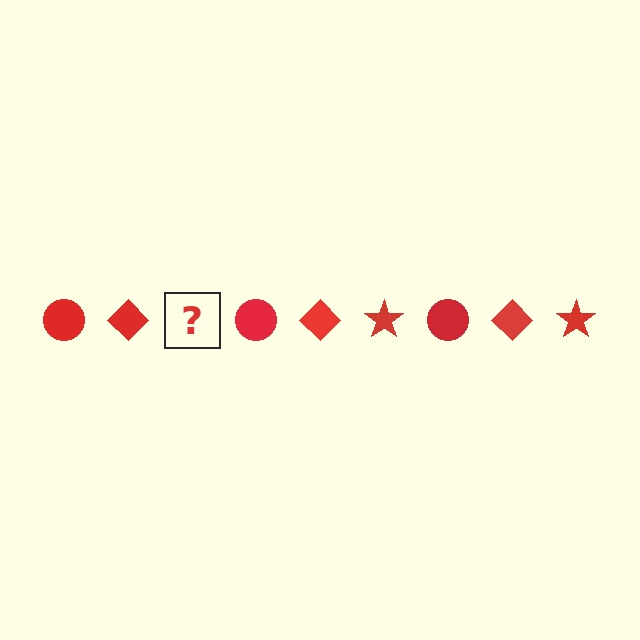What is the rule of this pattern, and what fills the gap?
The rule is that the pattern cycles through circle, diamond, star shapes in red. The gap should be filled with a red star.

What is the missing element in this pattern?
The missing element is a red star.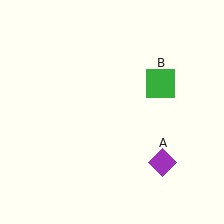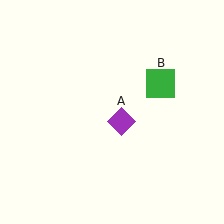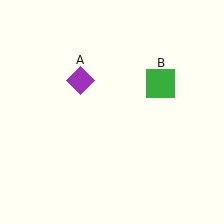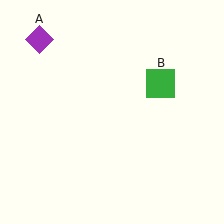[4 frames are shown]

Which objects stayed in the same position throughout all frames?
Green square (object B) remained stationary.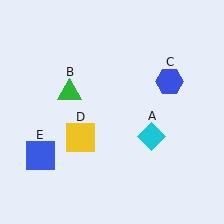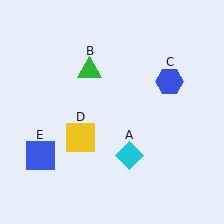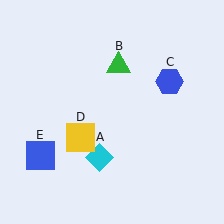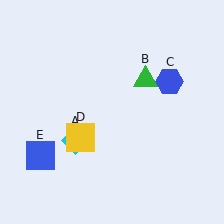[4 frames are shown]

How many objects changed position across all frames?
2 objects changed position: cyan diamond (object A), green triangle (object B).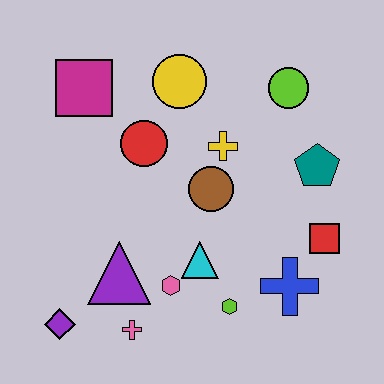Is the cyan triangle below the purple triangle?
No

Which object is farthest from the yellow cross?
The purple diamond is farthest from the yellow cross.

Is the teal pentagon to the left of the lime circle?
No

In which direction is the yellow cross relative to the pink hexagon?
The yellow cross is above the pink hexagon.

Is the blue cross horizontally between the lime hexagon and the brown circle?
No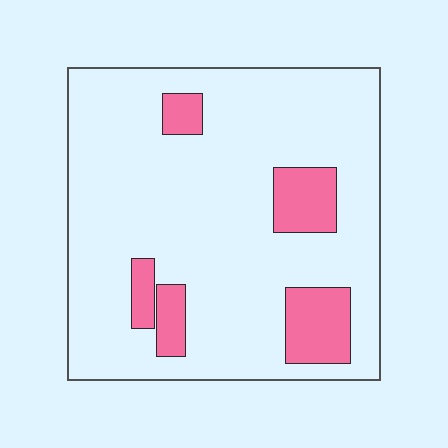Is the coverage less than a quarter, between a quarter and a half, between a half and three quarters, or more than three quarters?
Less than a quarter.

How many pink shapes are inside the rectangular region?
5.